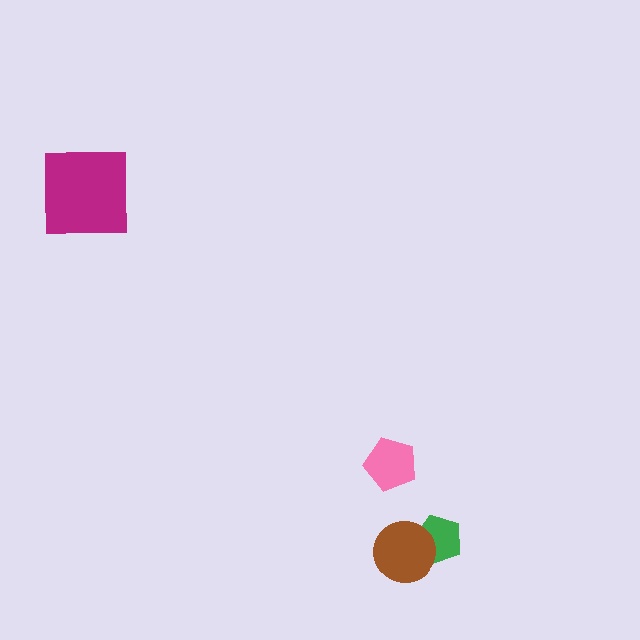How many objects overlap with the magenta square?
0 objects overlap with the magenta square.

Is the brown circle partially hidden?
No, no other shape covers it.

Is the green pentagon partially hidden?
Yes, it is partially covered by another shape.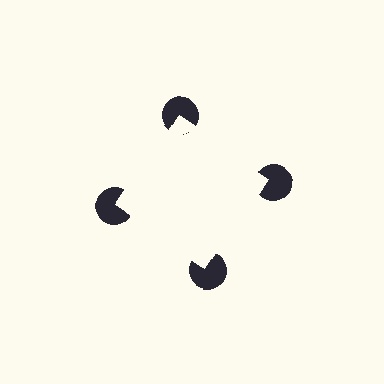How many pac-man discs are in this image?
There are 4 — one at each vertex of the illusory square.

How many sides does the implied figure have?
4 sides.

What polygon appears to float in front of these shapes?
An illusory square — its edges are inferred from the aligned wedge cuts in the pac-man discs, not physically drawn.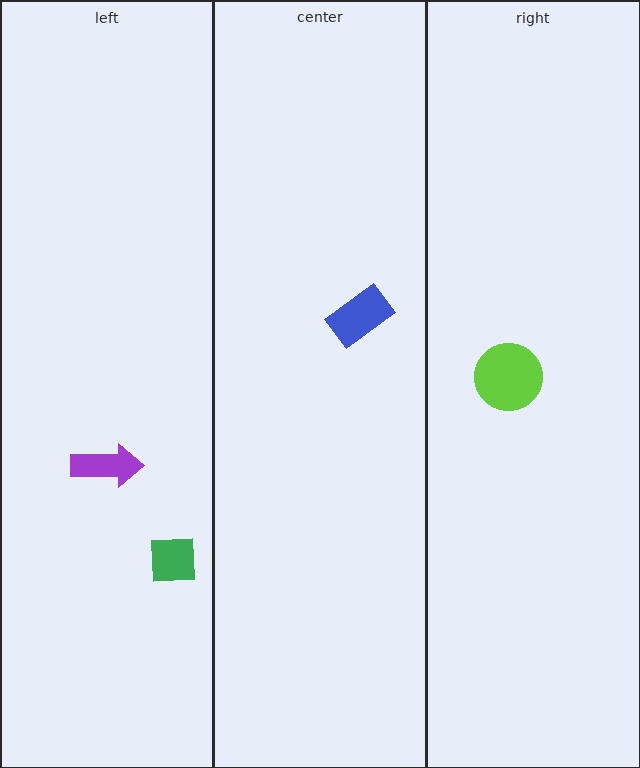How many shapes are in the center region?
1.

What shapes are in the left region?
The purple arrow, the green square.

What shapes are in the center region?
The blue rectangle.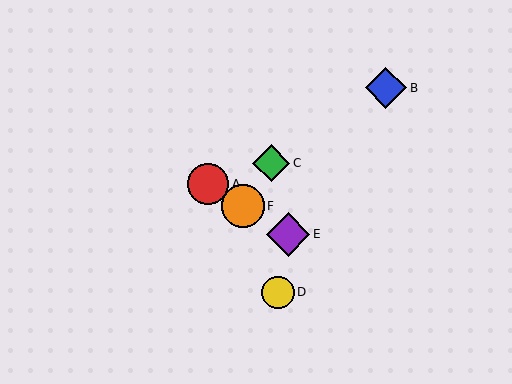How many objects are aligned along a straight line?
3 objects (A, E, F) are aligned along a straight line.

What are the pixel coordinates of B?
Object B is at (386, 88).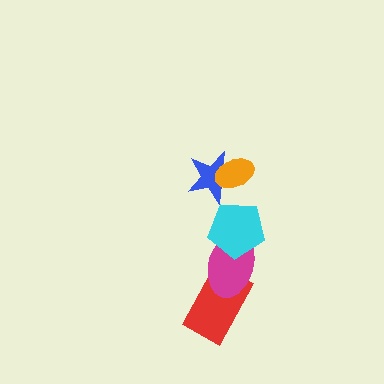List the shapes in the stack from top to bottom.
From top to bottom: the orange ellipse, the blue star, the cyan pentagon, the magenta ellipse, the red rectangle.